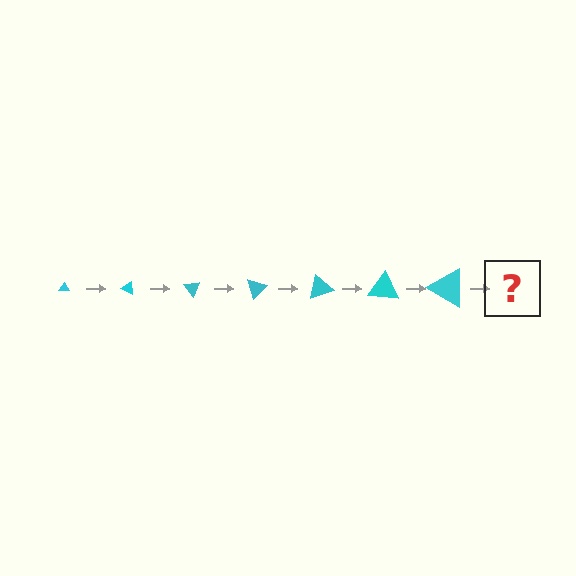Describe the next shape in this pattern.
It should be a triangle, larger than the previous one and rotated 175 degrees from the start.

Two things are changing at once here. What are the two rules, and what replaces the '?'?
The two rules are that the triangle grows larger each step and it rotates 25 degrees each step. The '?' should be a triangle, larger than the previous one and rotated 175 degrees from the start.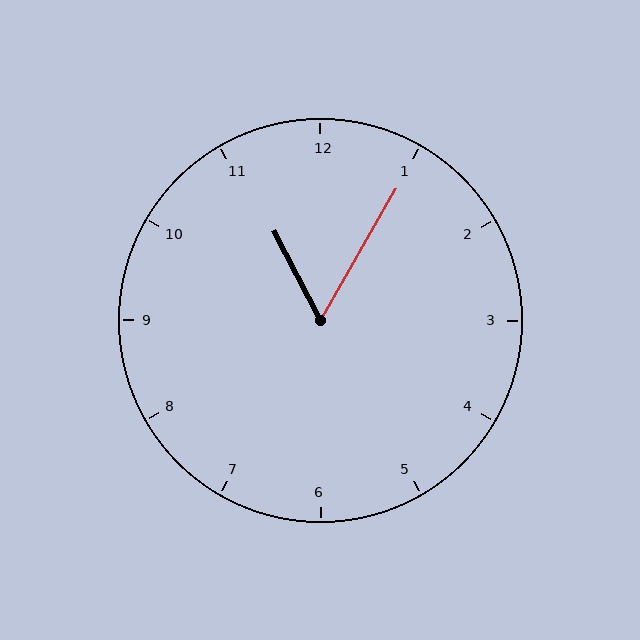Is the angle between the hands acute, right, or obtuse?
It is acute.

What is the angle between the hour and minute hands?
Approximately 58 degrees.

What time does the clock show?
11:05.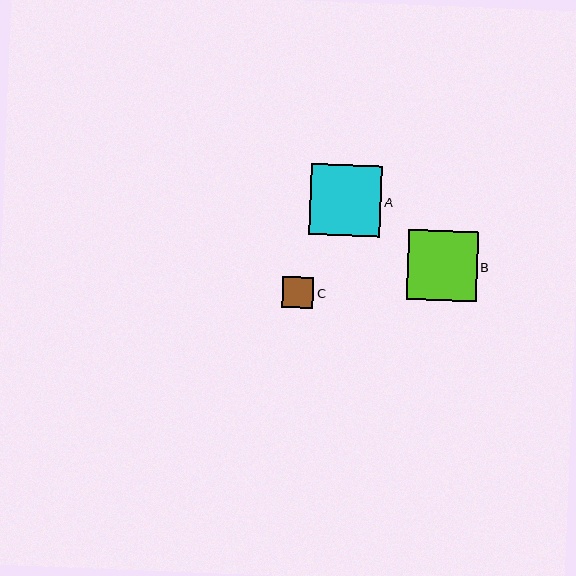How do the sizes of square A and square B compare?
Square A and square B are approximately the same size.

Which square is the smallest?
Square C is the smallest with a size of approximately 31 pixels.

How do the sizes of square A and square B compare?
Square A and square B are approximately the same size.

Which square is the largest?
Square A is the largest with a size of approximately 72 pixels.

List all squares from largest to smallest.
From largest to smallest: A, B, C.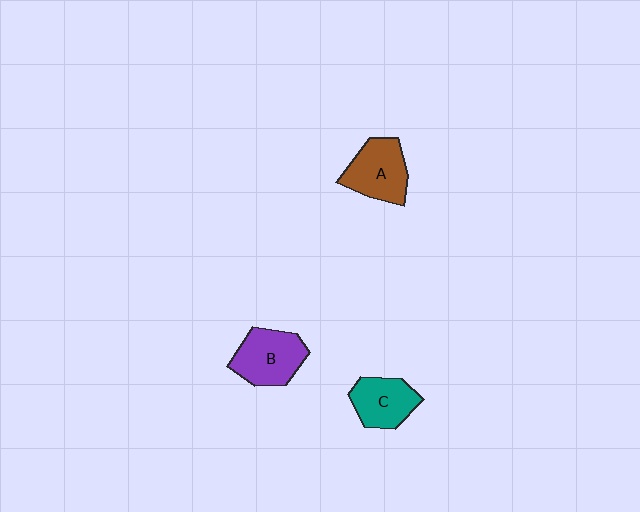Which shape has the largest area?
Shape B (purple).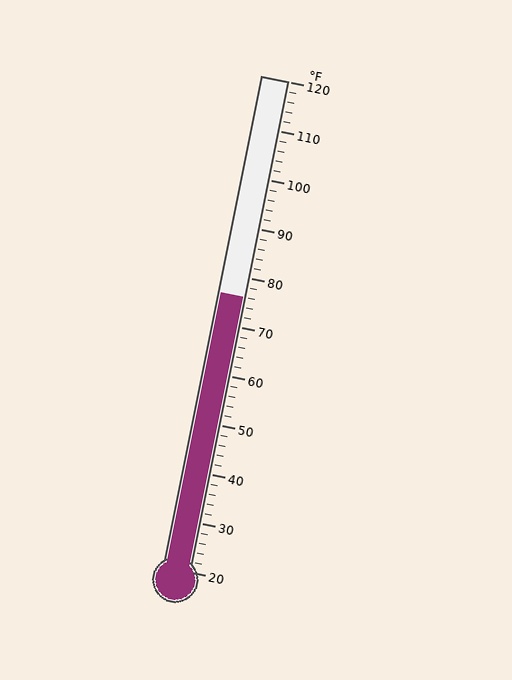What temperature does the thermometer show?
The thermometer shows approximately 76°F.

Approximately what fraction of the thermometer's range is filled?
The thermometer is filled to approximately 55% of its range.